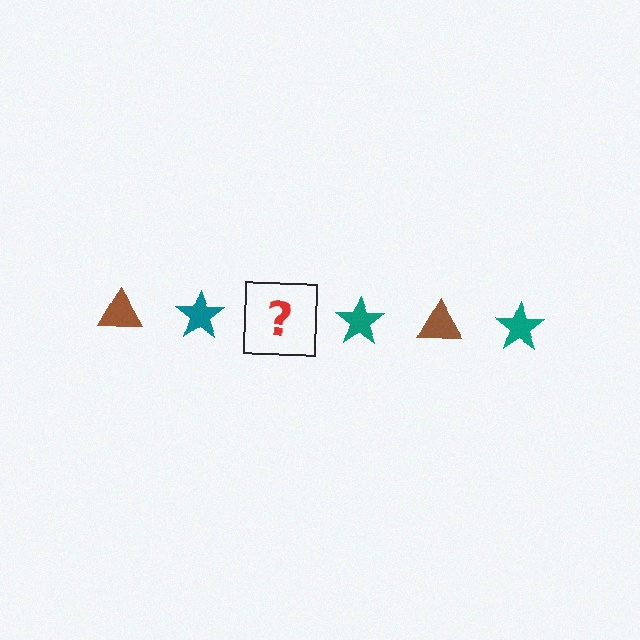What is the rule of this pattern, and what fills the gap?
The rule is that the pattern alternates between brown triangle and teal star. The gap should be filled with a brown triangle.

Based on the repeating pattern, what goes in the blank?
The blank should be a brown triangle.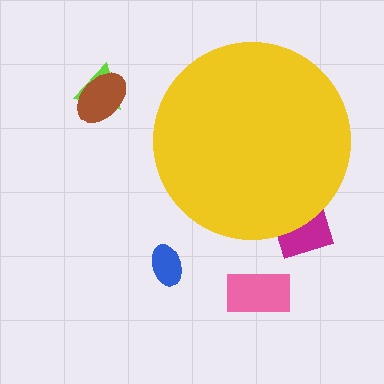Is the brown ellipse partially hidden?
No, the brown ellipse is fully visible.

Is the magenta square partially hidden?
Yes, the magenta square is partially hidden behind the yellow circle.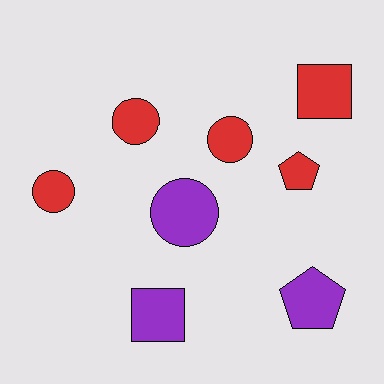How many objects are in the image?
There are 8 objects.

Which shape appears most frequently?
Circle, with 4 objects.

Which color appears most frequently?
Red, with 5 objects.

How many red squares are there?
There is 1 red square.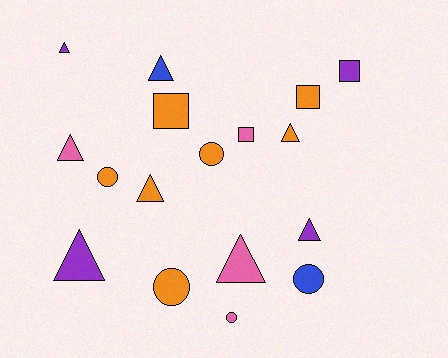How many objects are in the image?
There are 17 objects.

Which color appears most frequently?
Orange, with 7 objects.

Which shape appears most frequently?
Triangle, with 8 objects.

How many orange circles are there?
There are 3 orange circles.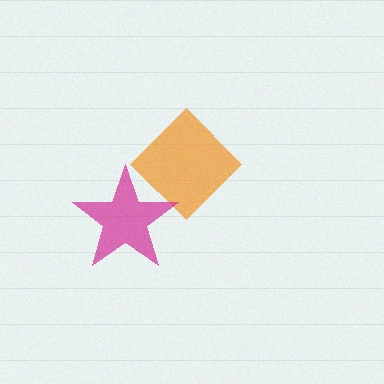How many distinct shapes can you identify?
There are 2 distinct shapes: an orange diamond, a magenta star.